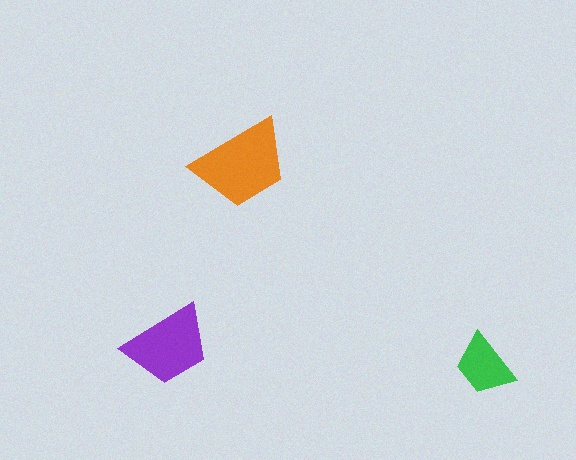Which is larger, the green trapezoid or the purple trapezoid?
The purple one.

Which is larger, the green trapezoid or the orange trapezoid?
The orange one.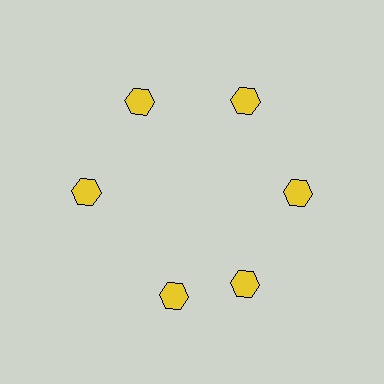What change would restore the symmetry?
The symmetry would be restored by rotating it back into even spacing with its neighbors so that all 6 hexagons sit at equal angles and equal distance from the center.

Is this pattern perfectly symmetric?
No. The 6 yellow hexagons are arranged in a ring, but one element near the 7 o'clock position is rotated out of alignment along the ring, breaking the 6-fold rotational symmetry.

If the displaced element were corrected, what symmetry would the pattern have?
It would have 6-fold rotational symmetry — the pattern would map onto itself every 60 degrees.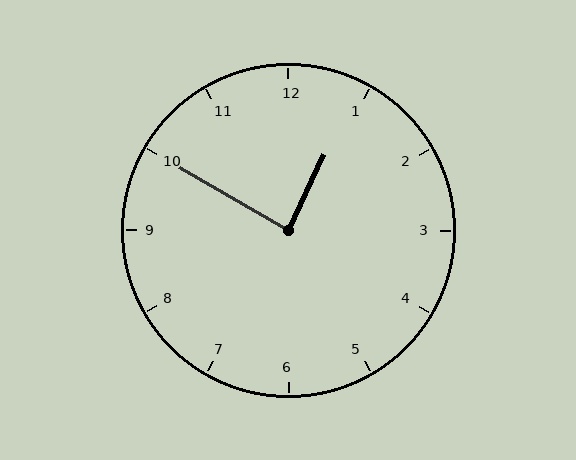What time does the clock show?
12:50.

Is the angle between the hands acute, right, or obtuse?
It is right.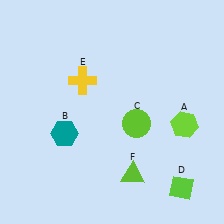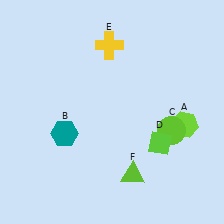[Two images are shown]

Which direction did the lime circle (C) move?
The lime circle (C) moved right.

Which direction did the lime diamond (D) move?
The lime diamond (D) moved up.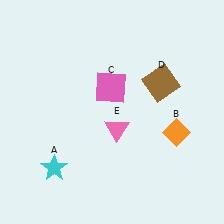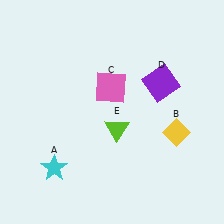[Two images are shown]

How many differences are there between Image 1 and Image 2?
There are 3 differences between the two images.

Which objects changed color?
B changed from orange to yellow. D changed from brown to purple. E changed from pink to lime.